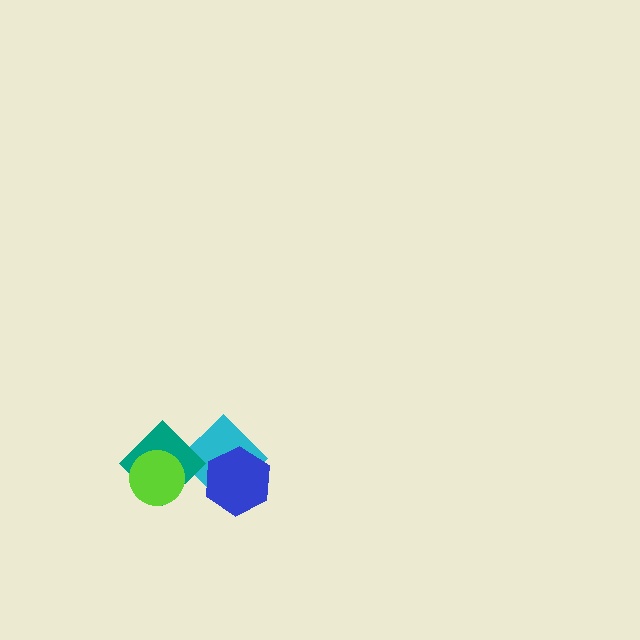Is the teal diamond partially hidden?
Yes, it is partially covered by another shape.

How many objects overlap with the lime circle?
1 object overlaps with the lime circle.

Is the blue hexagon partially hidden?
No, no other shape covers it.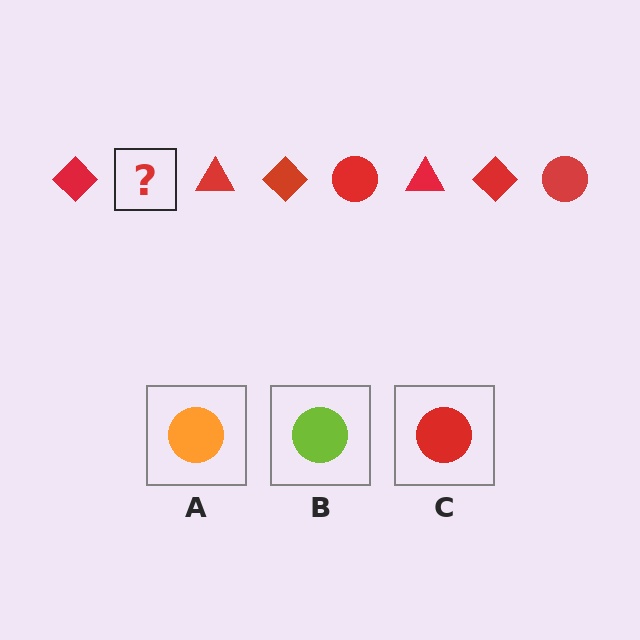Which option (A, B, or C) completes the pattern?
C.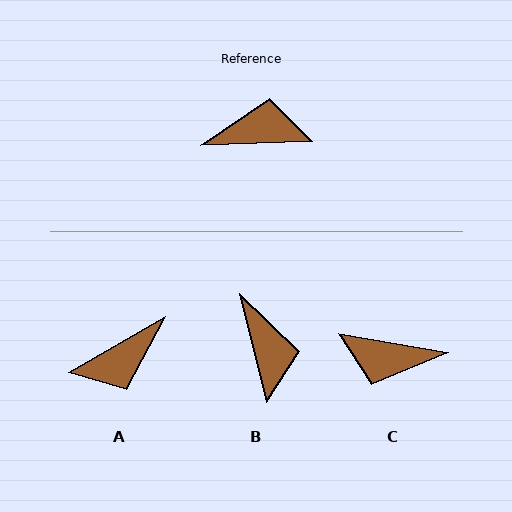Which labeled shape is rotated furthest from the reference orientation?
C, about 168 degrees away.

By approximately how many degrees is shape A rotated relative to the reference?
Approximately 152 degrees clockwise.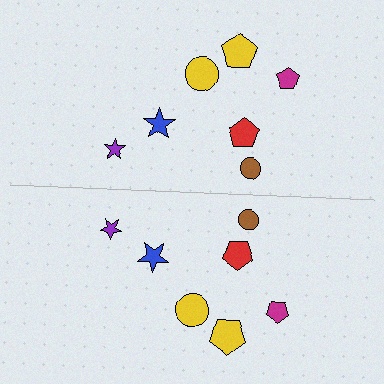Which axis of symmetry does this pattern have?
The pattern has a horizontal axis of symmetry running through the center of the image.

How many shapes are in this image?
There are 14 shapes in this image.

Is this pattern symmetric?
Yes, this pattern has bilateral (reflection) symmetry.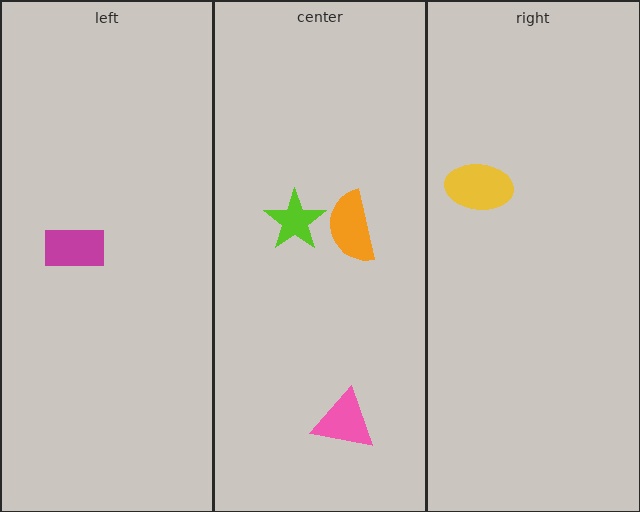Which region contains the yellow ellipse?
The right region.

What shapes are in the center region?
The orange semicircle, the pink triangle, the lime star.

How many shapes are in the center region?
3.